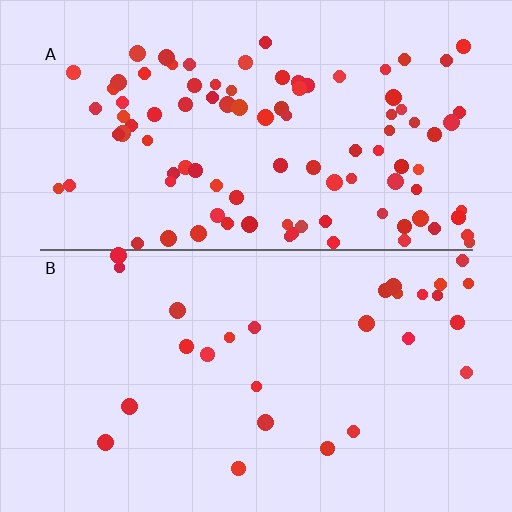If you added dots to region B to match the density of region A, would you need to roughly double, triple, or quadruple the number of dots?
Approximately triple.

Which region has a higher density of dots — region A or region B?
A (the top).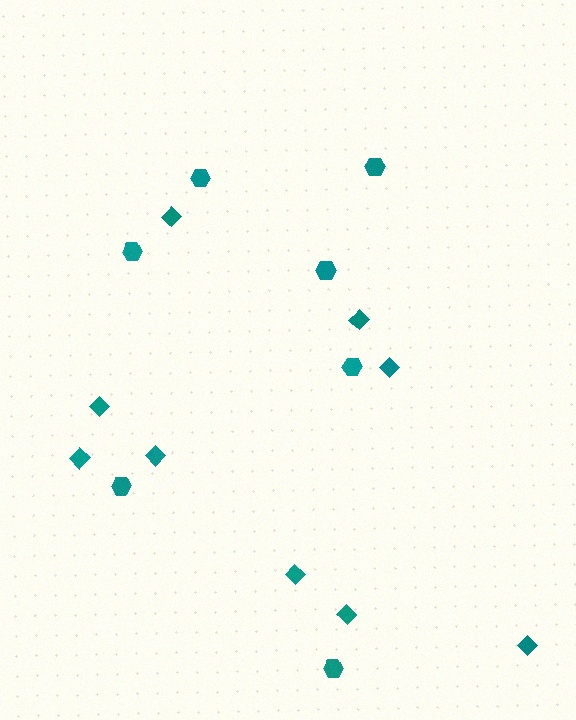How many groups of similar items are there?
There are 2 groups: one group of diamonds (9) and one group of hexagons (7).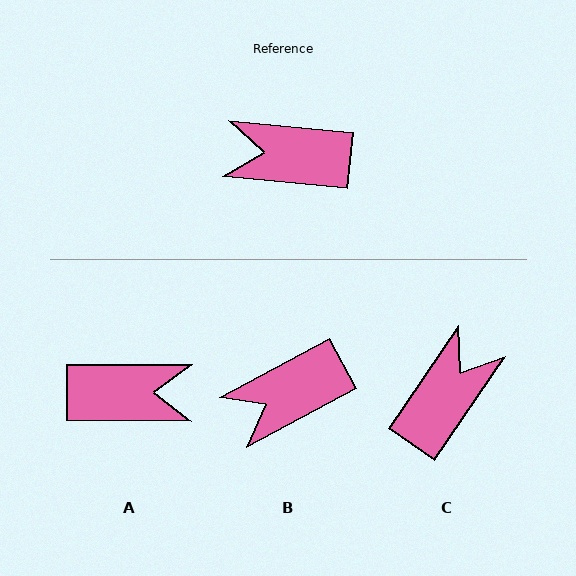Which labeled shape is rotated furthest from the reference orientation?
A, about 175 degrees away.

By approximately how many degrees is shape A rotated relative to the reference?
Approximately 175 degrees clockwise.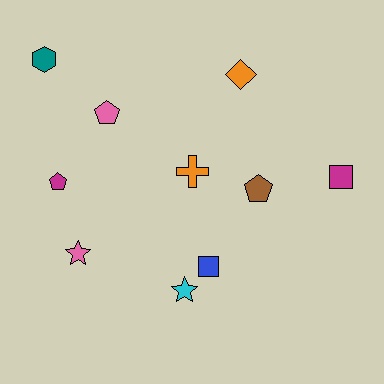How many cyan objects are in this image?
There is 1 cyan object.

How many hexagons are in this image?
There is 1 hexagon.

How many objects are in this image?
There are 10 objects.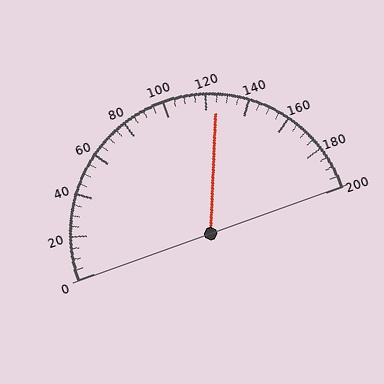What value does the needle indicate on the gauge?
The needle indicates approximately 125.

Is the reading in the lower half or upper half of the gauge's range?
The reading is in the upper half of the range (0 to 200).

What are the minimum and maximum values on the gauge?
The gauge ranges from 0 to 200.